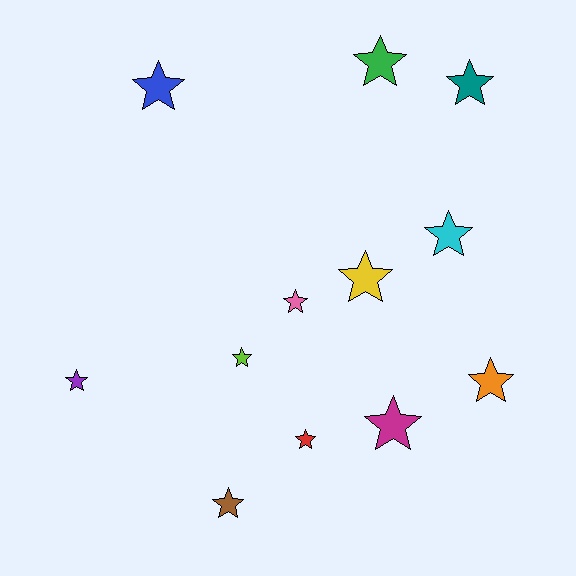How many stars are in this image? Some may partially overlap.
There are 12 stars.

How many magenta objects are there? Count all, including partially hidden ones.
There is 1 magenta object.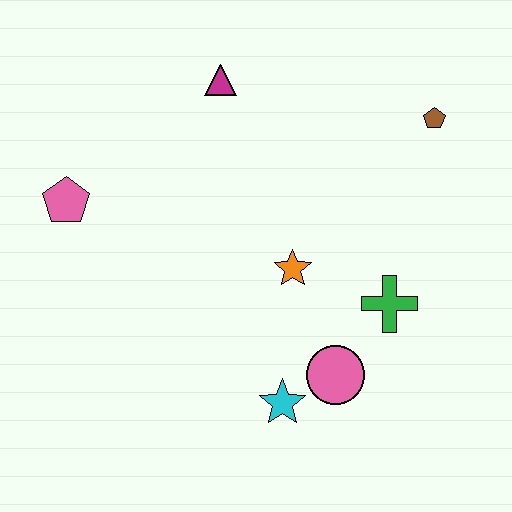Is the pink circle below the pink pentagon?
Yes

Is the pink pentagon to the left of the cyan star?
Yes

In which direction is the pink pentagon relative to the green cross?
The pink pentagon is to the left of the green cross.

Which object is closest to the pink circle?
The cyan star is closest to the pink circle.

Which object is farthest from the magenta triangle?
The cyan star is farthest from the magenta triangle.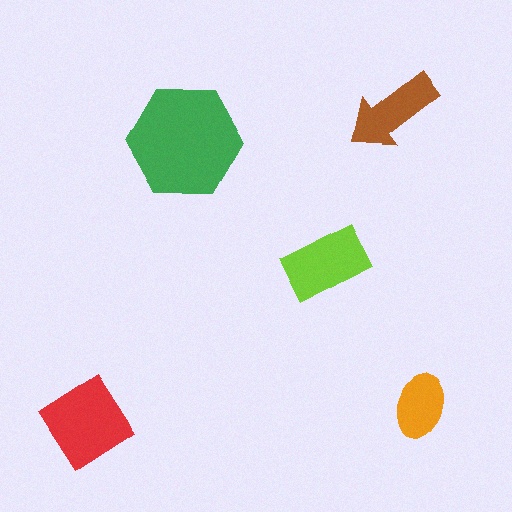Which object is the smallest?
The orange ellipse.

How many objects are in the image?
There are 5 objects in the image.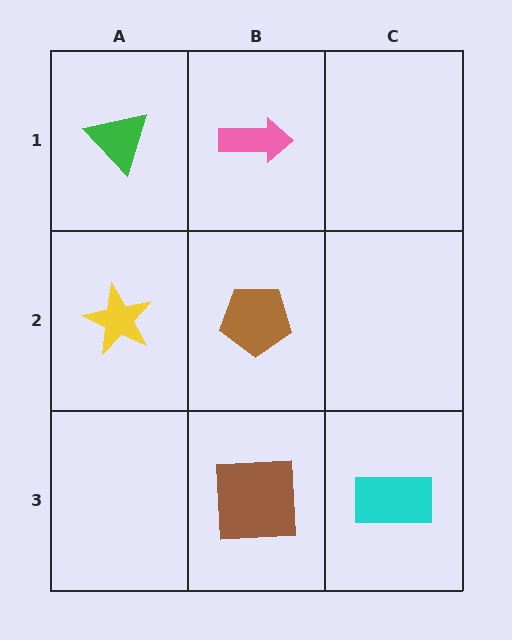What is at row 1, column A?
A green triangle.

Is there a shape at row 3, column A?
No, that cell is empty.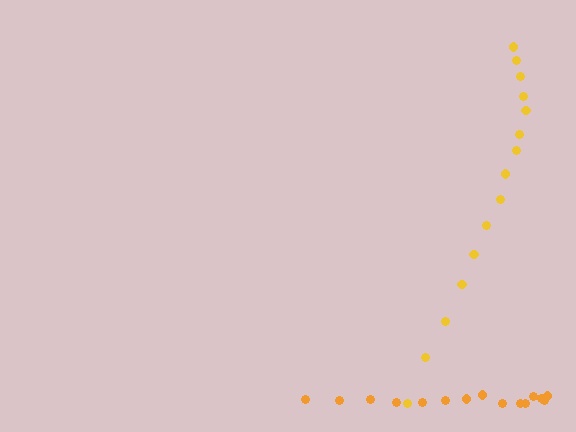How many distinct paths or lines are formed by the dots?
There are 2 distinct paths.